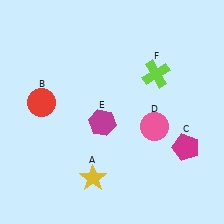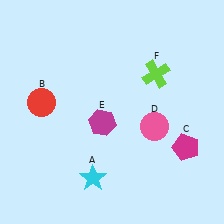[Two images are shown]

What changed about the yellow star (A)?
In Image 1, A is yellow. In Image 2, it changed to cyan.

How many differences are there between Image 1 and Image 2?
There is 1 difference between the two images.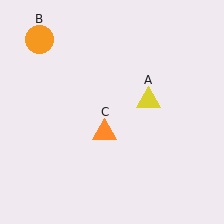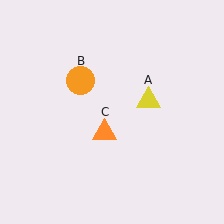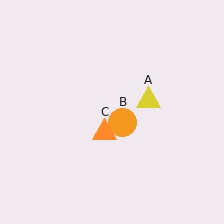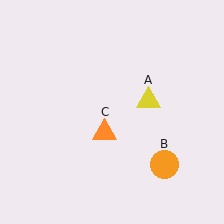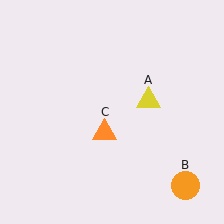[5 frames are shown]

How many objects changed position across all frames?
1 object changed position: orange circle (object B).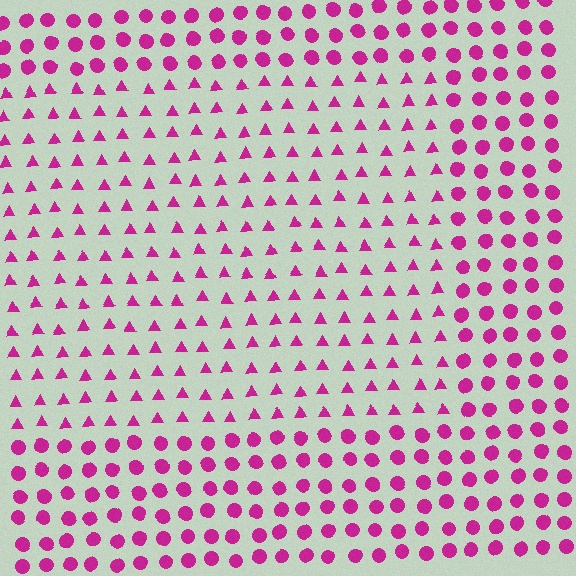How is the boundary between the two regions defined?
The boundary is defined by a change in element shape: triangles inside vs. circles outside. All elements share the same color and spacing.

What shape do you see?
I see a rectangle.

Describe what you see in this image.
The image is filled with small magenta elements arranged in a uniform grid. A rectangle-shaped region contains triangles, while the surrounding area contains circles. The boundary is defined purely by the change in element shape.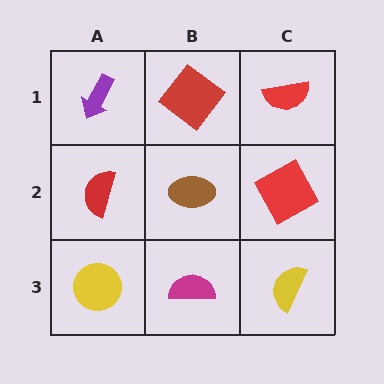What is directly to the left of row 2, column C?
A brown ellipse.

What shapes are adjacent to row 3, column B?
A brown ellipse (row 2, column B), a yellow circle (row 3, column A), a yellow semicircle (row 3, column C).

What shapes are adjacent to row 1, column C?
A red square (row 2, column C), a red diamond (row 1, column B).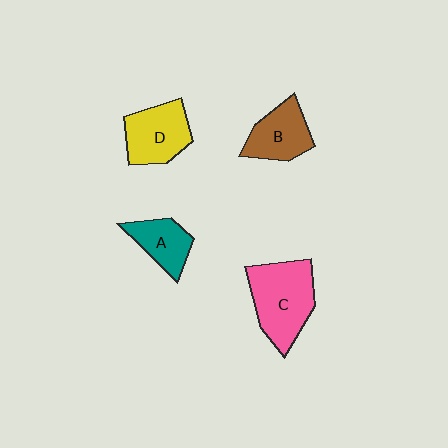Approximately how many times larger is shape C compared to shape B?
Approximately 1.5 times.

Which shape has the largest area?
Shape C (pink).